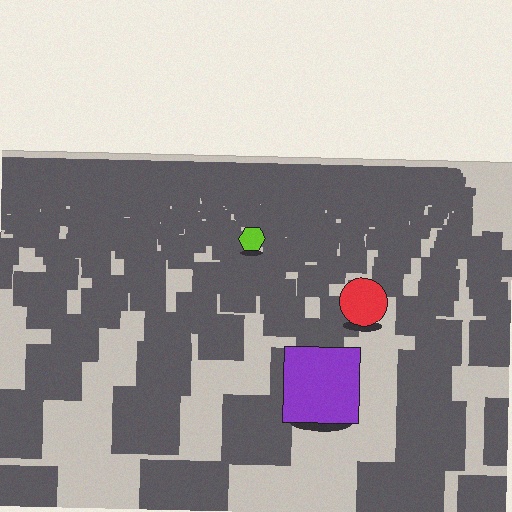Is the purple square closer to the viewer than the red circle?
Yes. The purple square is closer — you can tell from the texture gradient: the ground texture is coarser near it.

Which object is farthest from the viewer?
The lime hexagon is farthest from the viewer. It appears smaller and the ground texture around it is denser.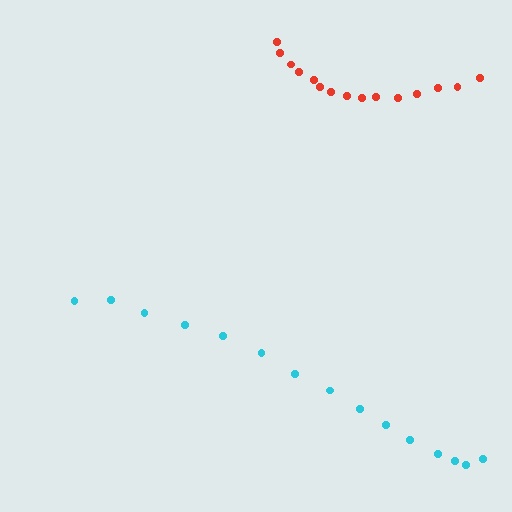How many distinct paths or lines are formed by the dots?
There are 2 distinct paths.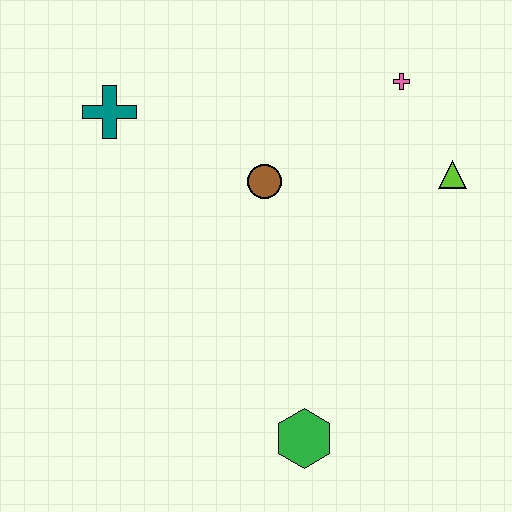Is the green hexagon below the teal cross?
Yes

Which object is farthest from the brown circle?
The green hexagon is farthest from the brown circle.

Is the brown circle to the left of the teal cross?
No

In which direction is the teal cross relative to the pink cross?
The teal cross is to the left of the pink cross.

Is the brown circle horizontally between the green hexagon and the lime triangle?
No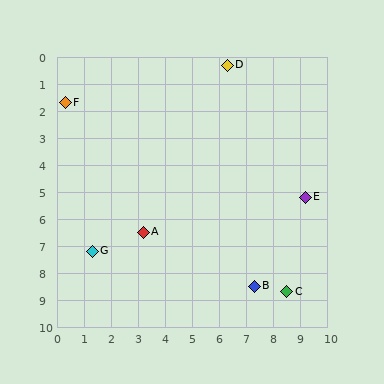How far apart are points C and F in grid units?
Points C and F are about 10.8 grid units apart.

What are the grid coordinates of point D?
Point D is at approximately (6.3, 0.3).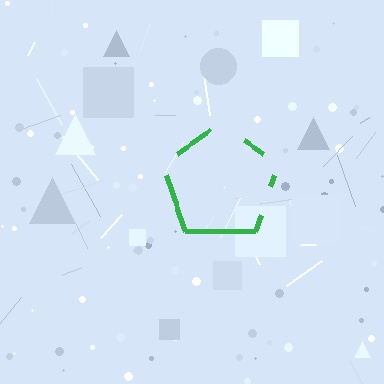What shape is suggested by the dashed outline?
The dashed outline suggests a pentagon.